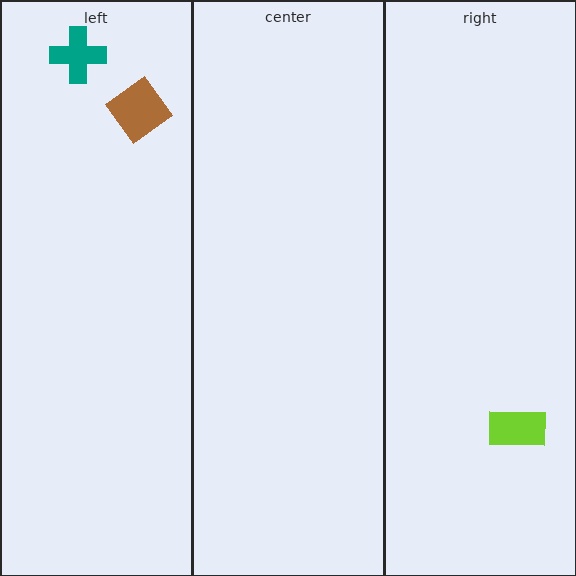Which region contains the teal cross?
The left region.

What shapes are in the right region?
The lime rectangle.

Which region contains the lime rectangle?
The right region.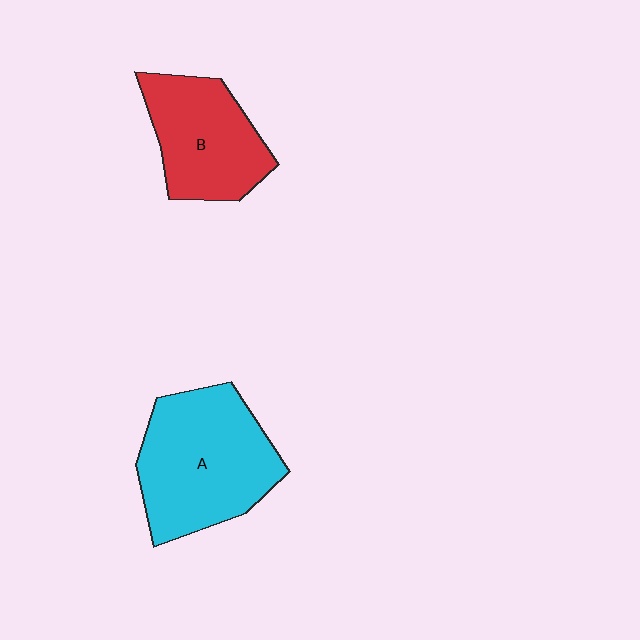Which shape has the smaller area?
Shape B (red).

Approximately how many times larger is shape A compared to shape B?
Approximately 1.4 times.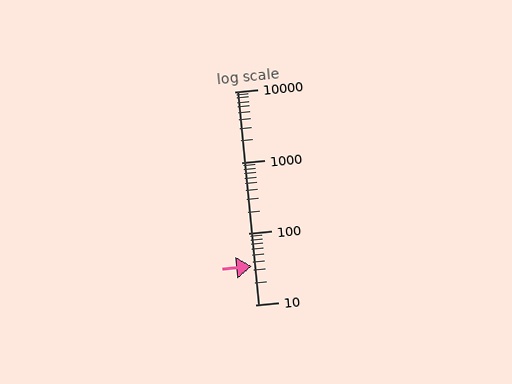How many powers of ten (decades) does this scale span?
The scale spans 3 decades, from 10 to 10000.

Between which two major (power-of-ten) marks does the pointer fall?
The pointer is between 10 and 100.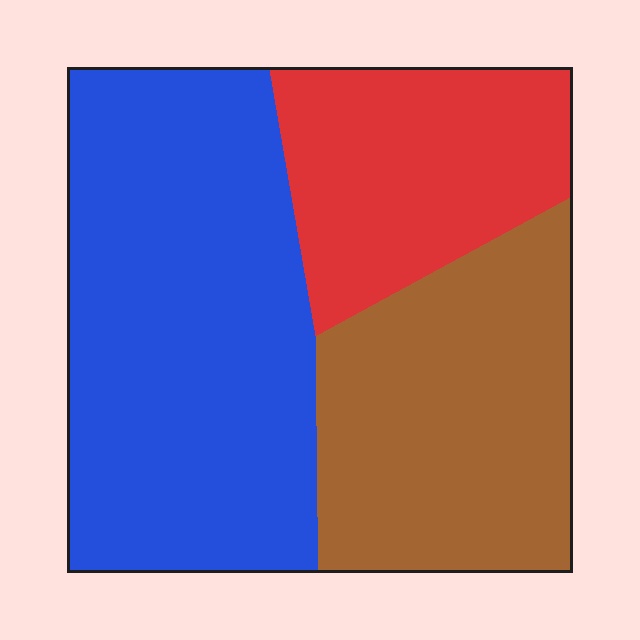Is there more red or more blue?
Blue.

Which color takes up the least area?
Red, at roughly 20%.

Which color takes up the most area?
Blue, at roughly 45%.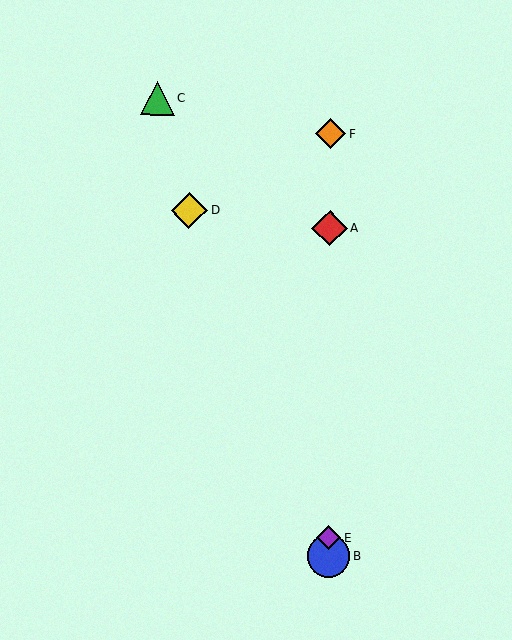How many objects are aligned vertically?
4 objects (A, B, E, F) are aligned vertically.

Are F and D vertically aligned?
No, F is at x≈330 and D is at x≈189.